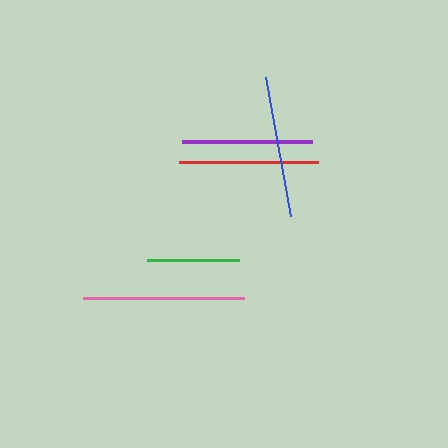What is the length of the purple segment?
The purple segment is approximately 131 pixels long.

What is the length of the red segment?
The red segment is approximately 139 pixels long.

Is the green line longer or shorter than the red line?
The red line is longer than the green line.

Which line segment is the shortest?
The green line is the shortest at approximately 91 pixels.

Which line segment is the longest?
The pink line is the longest at approximately 161 pixels.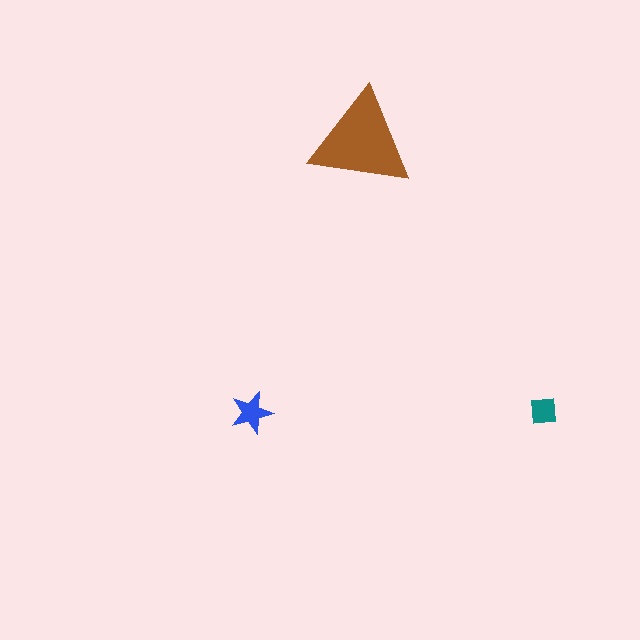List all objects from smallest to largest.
The teal square, the blue star, the brown triangle.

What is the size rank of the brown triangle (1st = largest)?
1st.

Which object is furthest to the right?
The teal square is rightmost.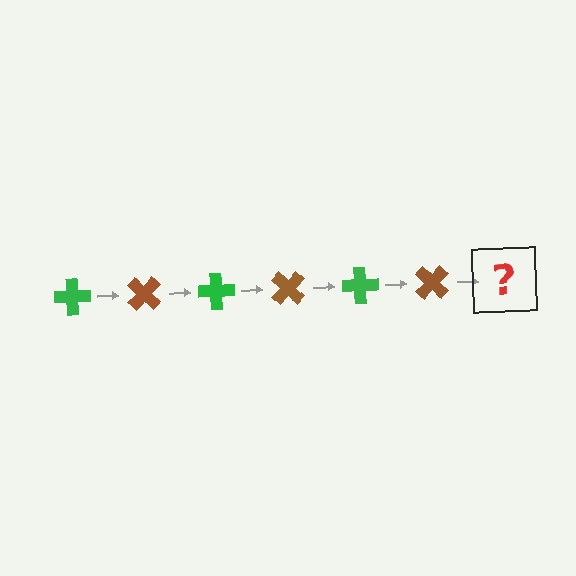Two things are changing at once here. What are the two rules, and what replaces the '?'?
The two rules are that it rotates 45 degrees each step and the color cycles through green and brown. The '?' should be a green cross, rotated 270 degrees from the start.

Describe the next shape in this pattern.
It should be a green cross, rotated 270 degrees from the start.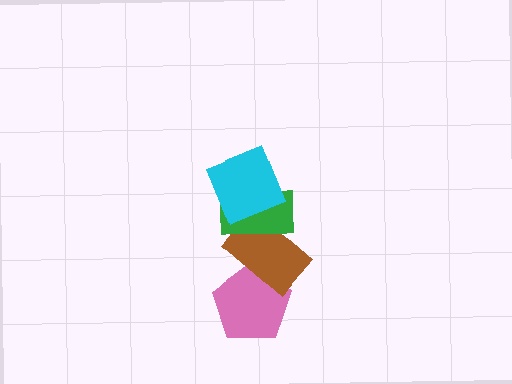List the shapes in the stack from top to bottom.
From top to bottom: the cyan square, the green rectangle, the brown rectangle, the pink pentagon.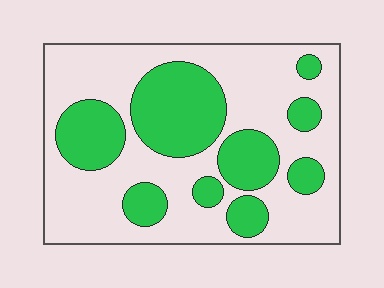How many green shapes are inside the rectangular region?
9.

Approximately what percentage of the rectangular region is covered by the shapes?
Approximately 35%.